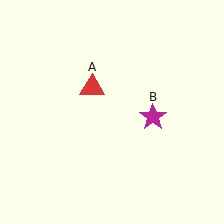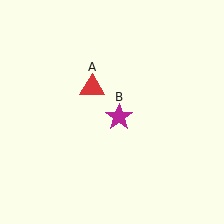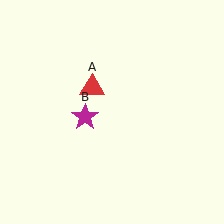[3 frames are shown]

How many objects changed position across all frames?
1 object changed position: magenta star (object B).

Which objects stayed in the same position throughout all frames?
Red triangle (object A) remained stationary.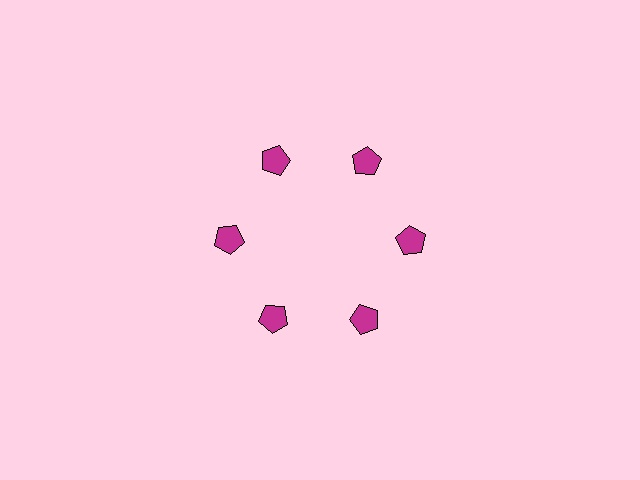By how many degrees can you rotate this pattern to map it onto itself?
The pattern maps onto itself every 60 degrees of rotation.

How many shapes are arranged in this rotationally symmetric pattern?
There are 6 shapes, arranged in 6 groups of 1.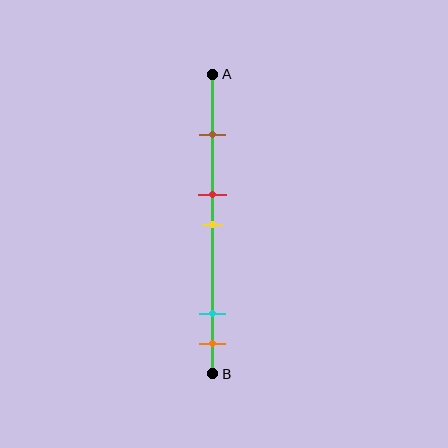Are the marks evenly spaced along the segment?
No, the marks are not evenly spaced.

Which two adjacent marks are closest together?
The red and yellow marks are the closest adjacent pair.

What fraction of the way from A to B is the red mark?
The red mark is approximately 40% (0.4) of the way from A to B.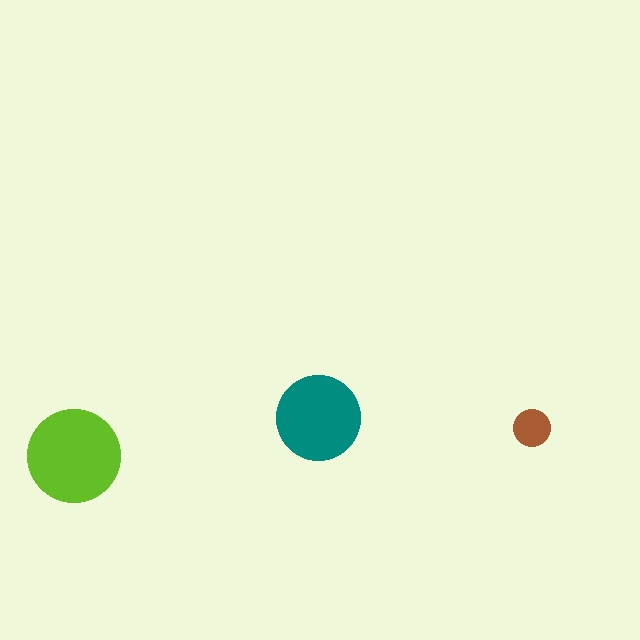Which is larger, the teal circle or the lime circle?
The lime one.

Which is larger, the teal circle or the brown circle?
The teal one.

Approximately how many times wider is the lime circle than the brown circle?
About 2.5 times wider.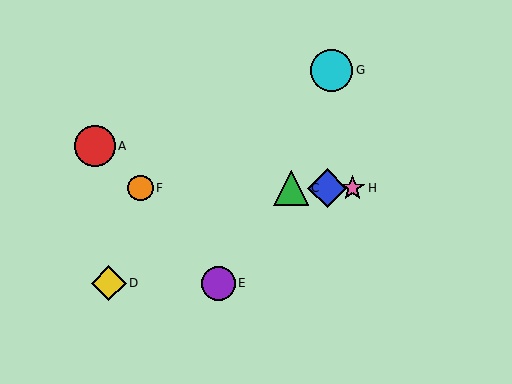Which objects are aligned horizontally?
Objects B, C, F, H are aligned horizontally.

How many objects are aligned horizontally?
4 objects (B, C, F, H) are aligned horizontally.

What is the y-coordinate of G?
Object G is at y≈70.